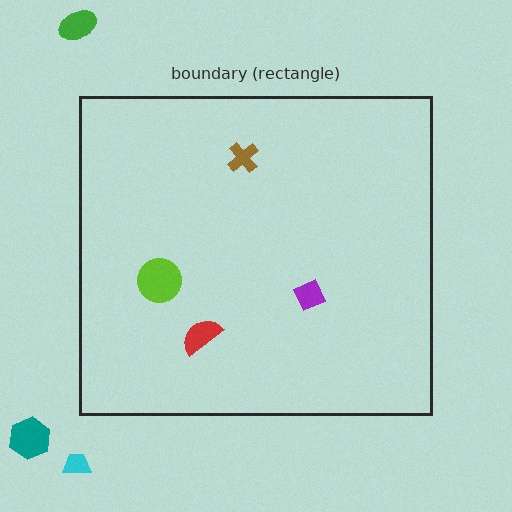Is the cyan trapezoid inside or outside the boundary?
Outside.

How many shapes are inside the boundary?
4 inside, 3 outside.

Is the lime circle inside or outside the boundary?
Inside.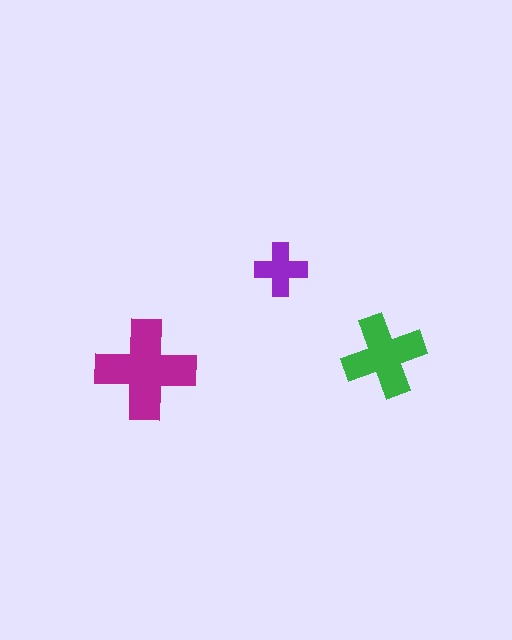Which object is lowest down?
The magenta cross is bottommost.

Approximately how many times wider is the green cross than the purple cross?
About 1.5 times wider.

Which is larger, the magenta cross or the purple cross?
The magenta one.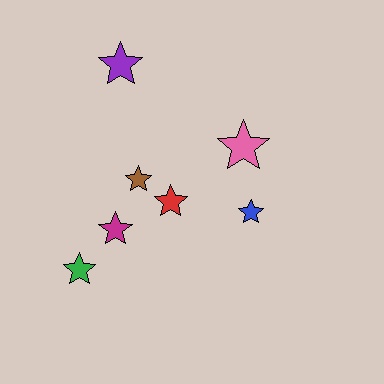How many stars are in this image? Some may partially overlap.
There are 7 stars.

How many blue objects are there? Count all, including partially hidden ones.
There is 1 blue object.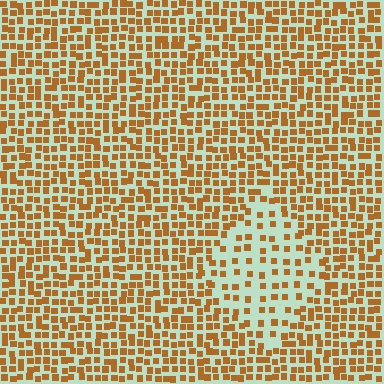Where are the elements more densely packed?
The elements are more densely packed outside the diamond boundary.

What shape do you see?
I see a diamond.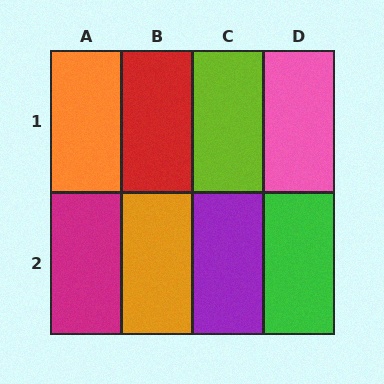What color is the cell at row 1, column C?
Lime.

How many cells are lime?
1 cell is lime.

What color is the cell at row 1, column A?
Orange.